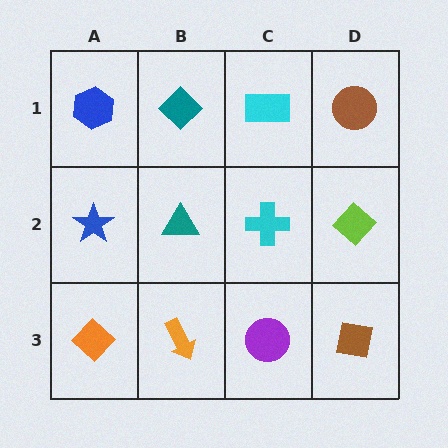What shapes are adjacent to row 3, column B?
A teal triangle (row 2, column B), an orange diamond (row 3, column A), a purple circle (row 3, column C).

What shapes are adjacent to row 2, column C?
A cyan rectangle (row 1, column C), a purple circle (row 3, column C), a teal triangle (row 2, column B), a lime diamond (row 2, column D).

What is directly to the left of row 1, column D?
A cyan rectangle.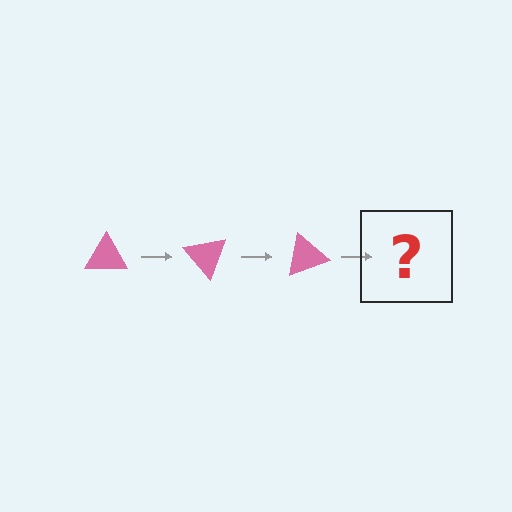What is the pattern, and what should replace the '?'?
The pattern is that the triangle rotates 50 degrees each step. The '?' should be a pink triangle rotated 150 degrees.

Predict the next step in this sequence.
The next step is a pink triangle rotated 150 degrees.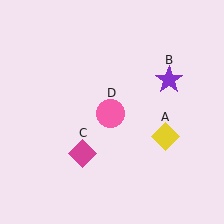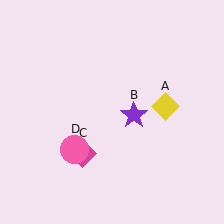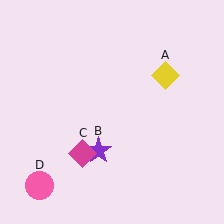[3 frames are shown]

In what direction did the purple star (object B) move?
The purple star (object B) moved down and to the left.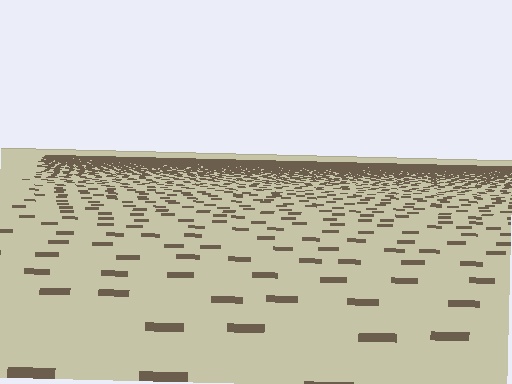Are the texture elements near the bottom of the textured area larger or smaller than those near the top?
Larger. Near the bottom, elements are closer to the viewer and appear at a bigger on-screen size.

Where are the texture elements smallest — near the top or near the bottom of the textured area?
Near the top.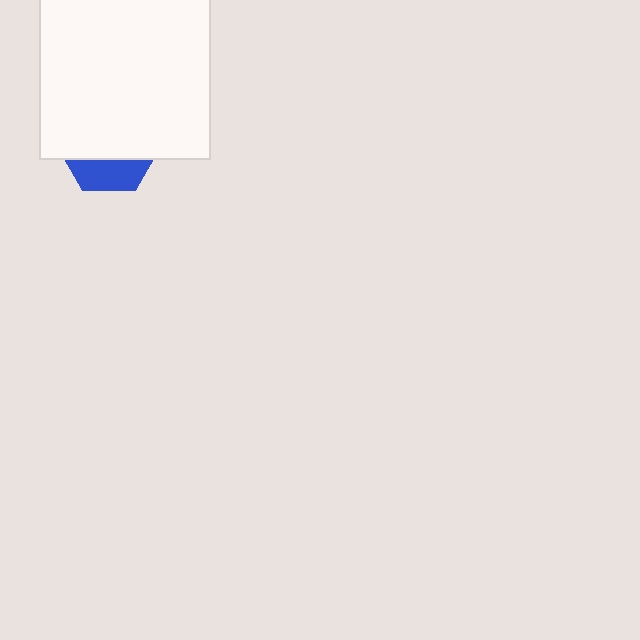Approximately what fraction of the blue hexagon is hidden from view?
Roughly 70% of the blue hexagon is hidden behind the white rectangle.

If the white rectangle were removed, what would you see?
You would see the complete blue hexagon.